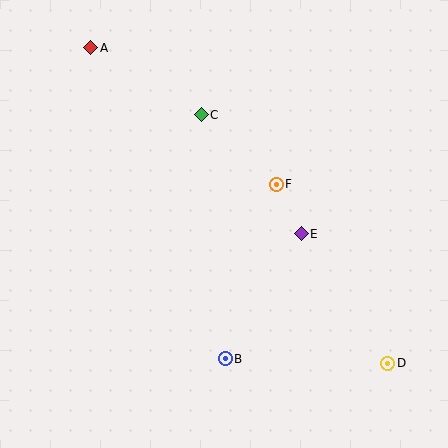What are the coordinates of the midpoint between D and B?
The midpoint between D and B is at (306, 361).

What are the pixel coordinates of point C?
Point C is at (201, 115).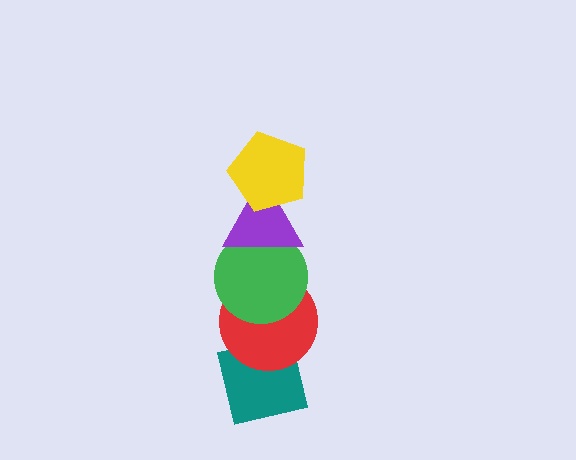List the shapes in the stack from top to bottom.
From top to bottom: the yellow pentagon, the purple triangle, the green circle, the red circle, the teal square.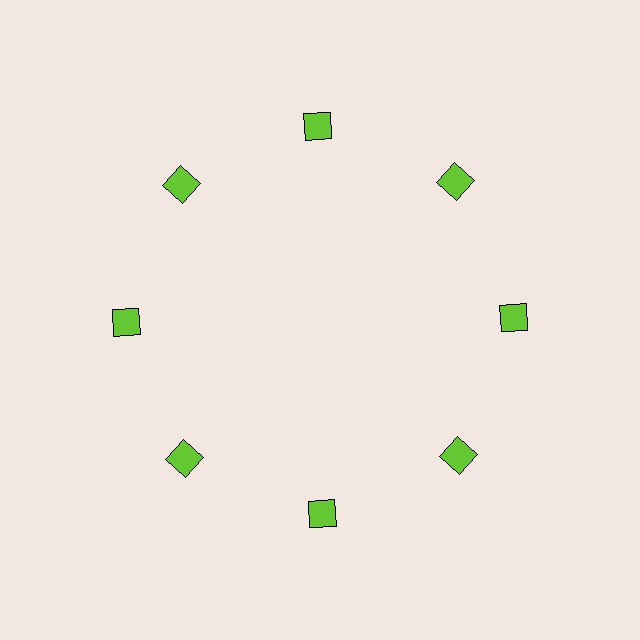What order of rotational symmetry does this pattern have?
This pattern has 8-fold rotational symmetry.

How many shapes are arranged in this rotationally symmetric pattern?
There are 8 shapes, arranged in 8 groups of 1.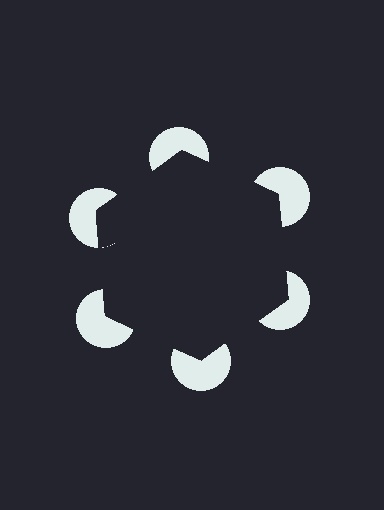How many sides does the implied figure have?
6 sides.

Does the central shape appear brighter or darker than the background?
It typically appears slightly darker than the background, even though no actual brightness change is drawn.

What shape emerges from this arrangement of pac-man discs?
An illusory hexagon — its edges are inferred from the aligned wedge cuts in the pac-man discs, not physically drawn.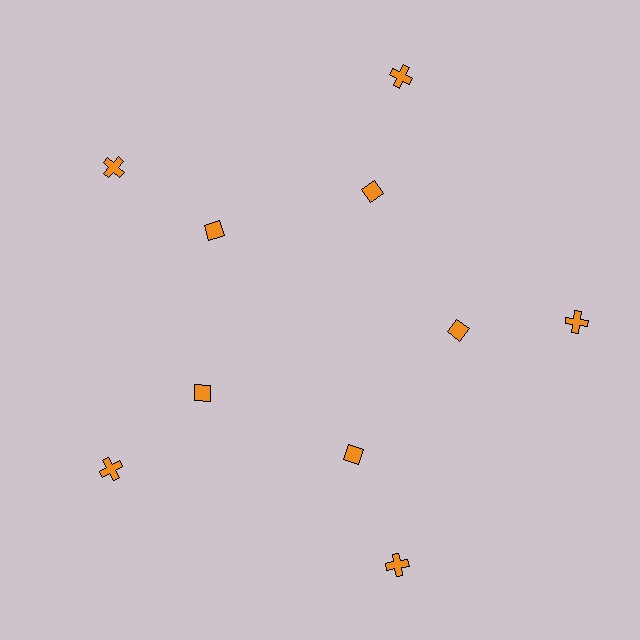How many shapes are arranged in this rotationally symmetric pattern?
There are 10 shapes, arranged in 5 groups of 2.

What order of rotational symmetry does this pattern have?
This pattern has 5-fold rotational symmetry.